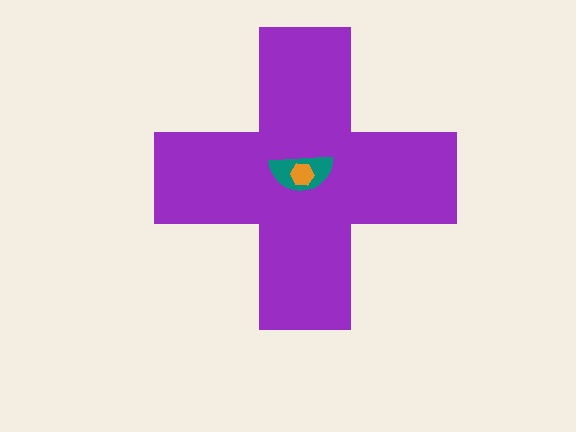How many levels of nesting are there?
3.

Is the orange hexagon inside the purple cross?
Yes.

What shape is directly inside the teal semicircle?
The orange hexagon.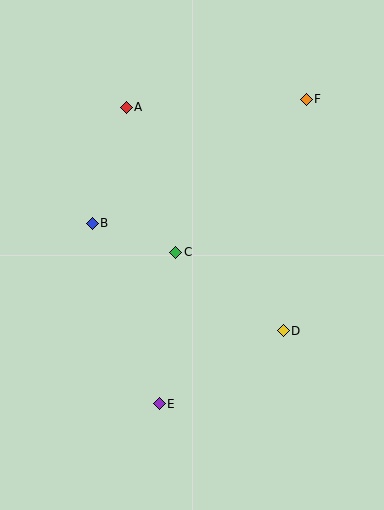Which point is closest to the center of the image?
Point C at (176, 252) is closest to the center.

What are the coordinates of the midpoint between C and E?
The midpoint between C and E is at (168, 328).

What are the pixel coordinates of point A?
Point A is at (126, 108).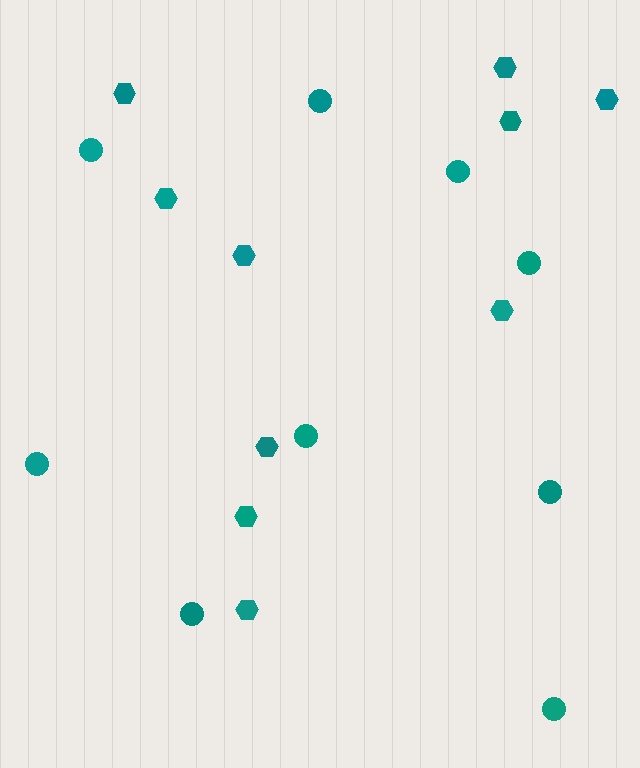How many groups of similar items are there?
There are 2 groups: one group of circles (9) and one group of hexagons (10).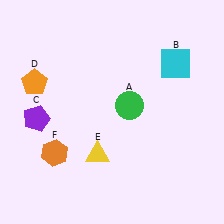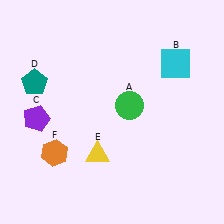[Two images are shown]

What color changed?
The pentagon (D) changed from orange in Image 1 to teal in Image 2.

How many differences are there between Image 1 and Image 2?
There is 1 difference between the two images.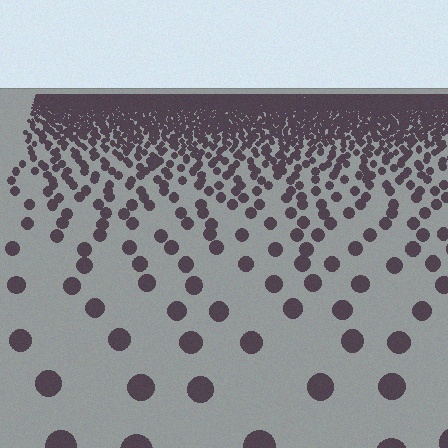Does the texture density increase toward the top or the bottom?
Density increases toward the top.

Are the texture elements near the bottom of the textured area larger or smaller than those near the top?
Larger. Near the bottom, elements are closer to the viewer and appear at a bigger on-screen size.